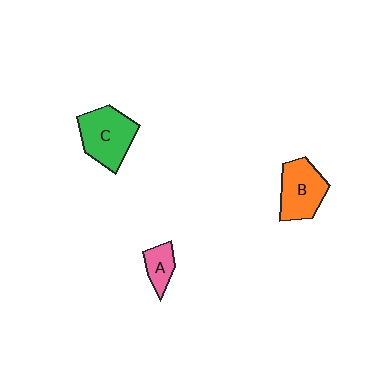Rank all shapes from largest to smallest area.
From largest to smallest: C (green), B (orange), A (pink).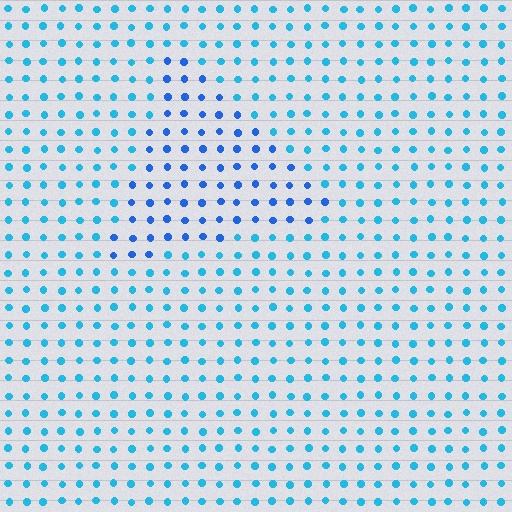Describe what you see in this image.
The image is filled with small cyan elements in a uniform arrangement. A triangle-shaped region is visible where the elements are tinted to a slightly different hue, forming a subtle color boundary.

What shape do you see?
I see a triangle.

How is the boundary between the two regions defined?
The boundary is defined purely by a slight shift in hue (about 27 degrees). Spacing, size, and orientation are identical on both sides.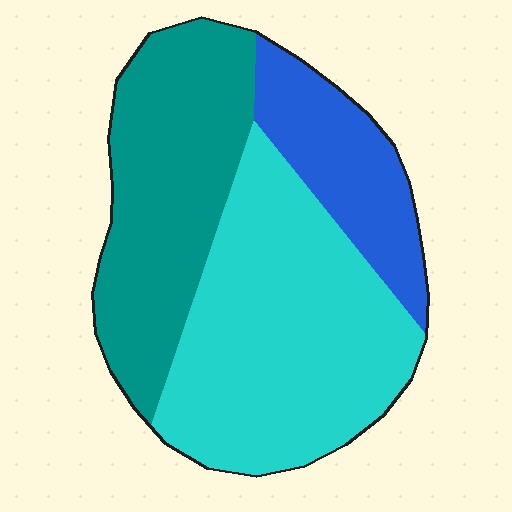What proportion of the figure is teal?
Teal takes up between a third and a half of the figure.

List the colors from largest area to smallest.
From largest to smallest: cyan, teal, blue.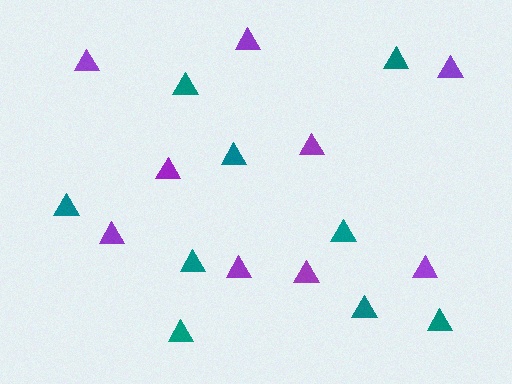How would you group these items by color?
There are 2 groups: one group of teal triangles (9) and one group of purple triangles (9).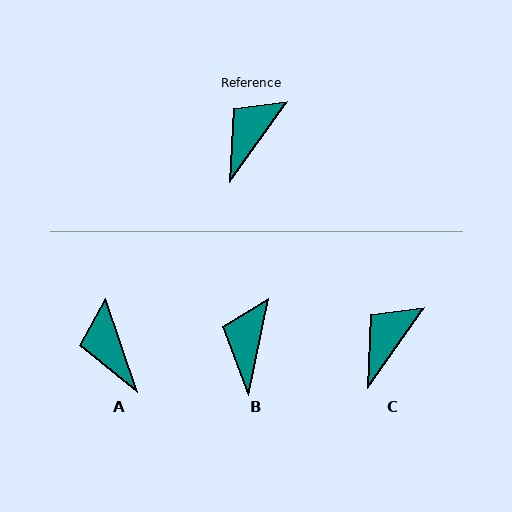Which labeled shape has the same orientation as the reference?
C.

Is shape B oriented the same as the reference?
No, it is off by about 24 degrees.